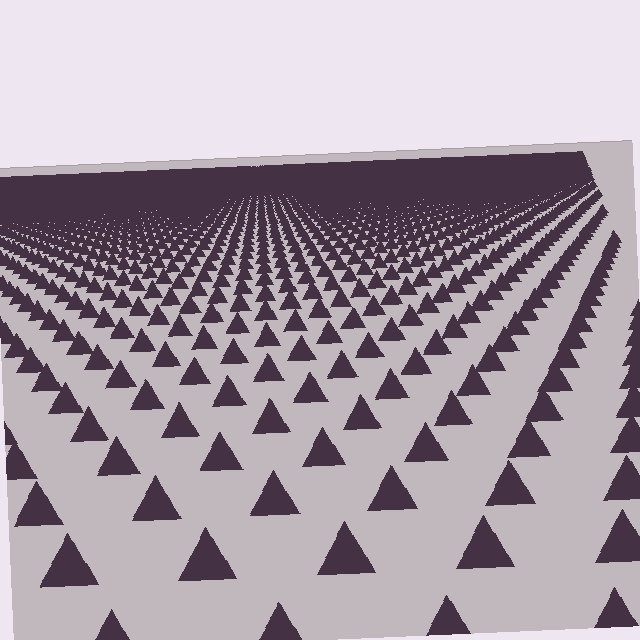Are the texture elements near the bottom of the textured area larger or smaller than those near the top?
Larger. Near the bottom, elements are closer to the viewer and appear at a bigger on-screen size.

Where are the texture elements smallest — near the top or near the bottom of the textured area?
Near the top.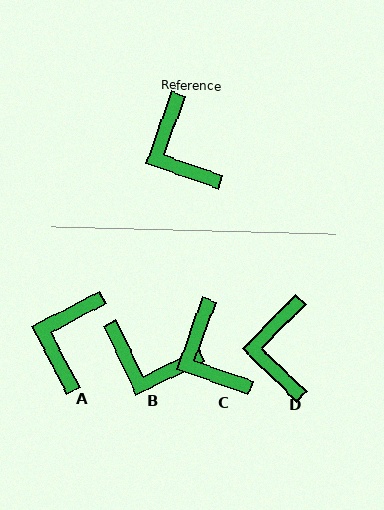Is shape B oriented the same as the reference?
No, it is off by about 45 degrees.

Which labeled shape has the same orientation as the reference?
C.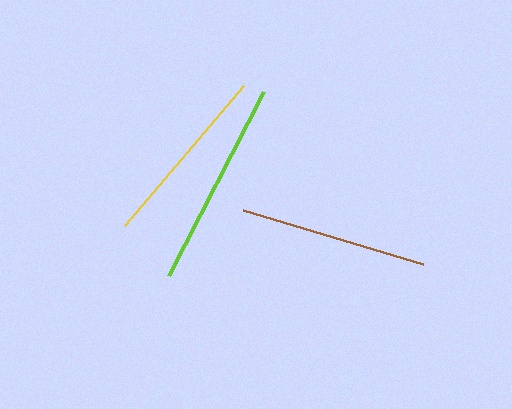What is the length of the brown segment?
The brown segment is approximately 188 pixels long.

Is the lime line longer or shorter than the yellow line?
The lime line is longer than the yellow line.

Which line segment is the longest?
The lime line is the longest at approximately 207 pixels.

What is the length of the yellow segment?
The yellow segment is approximately 184 pixels long.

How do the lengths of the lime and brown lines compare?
The lime and brown lines are approximately the same length.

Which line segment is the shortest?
The yellow line is the shortest at approximately 184 pixels.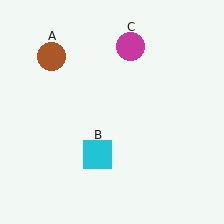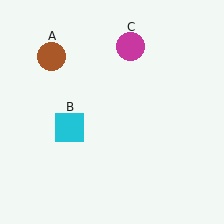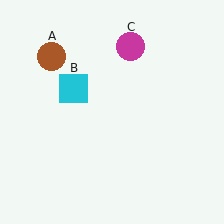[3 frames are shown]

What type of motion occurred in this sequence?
The cyan square (object B) rotated clockwise around the center of the scene.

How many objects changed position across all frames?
1 object changed position: cyan square (object B).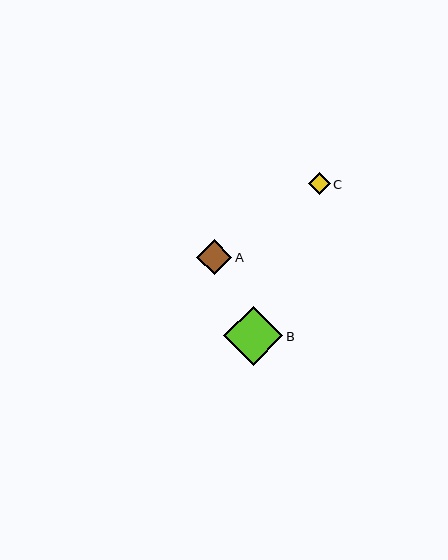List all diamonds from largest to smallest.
From largest to smallest: B, A, C.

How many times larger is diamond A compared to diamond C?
Diamond A is approximately 1.6 times the size of diamond C.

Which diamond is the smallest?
Diamond C is the smallest with a size of approximately 22 pixels.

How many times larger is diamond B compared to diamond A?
Diamond B is approximately 1.7 times the size of diamond A.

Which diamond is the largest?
Diamond B is the largest with a size of approximately 59 pixels.